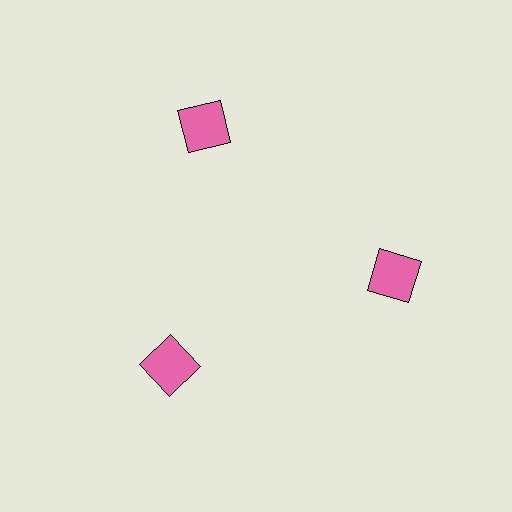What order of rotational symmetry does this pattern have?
This pattern has 3-fold rotational symmetry.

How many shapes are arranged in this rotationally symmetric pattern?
There are 3 shapes, arranged in 3 groups of 1.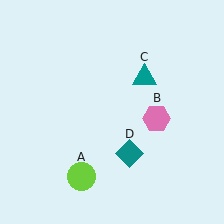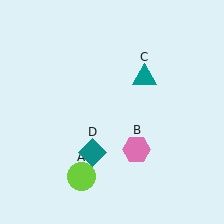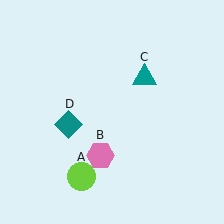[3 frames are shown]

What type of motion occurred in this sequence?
The pink hexagon (object B), teal diamond (object D) rotated clockwise around the center of the scene.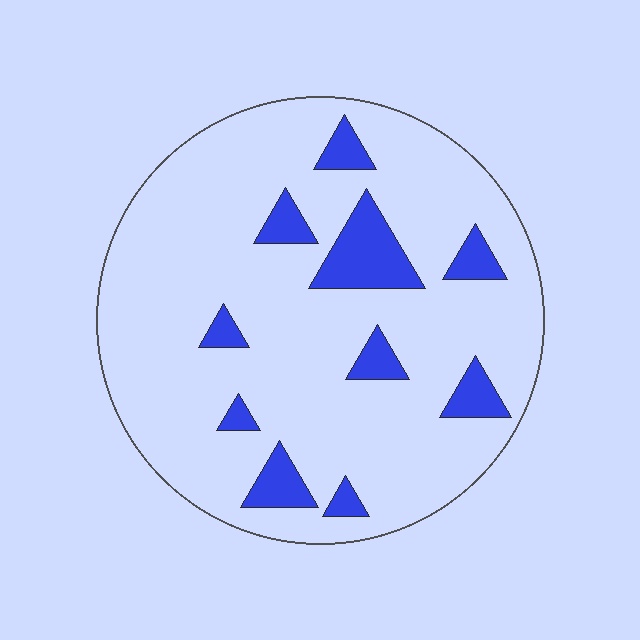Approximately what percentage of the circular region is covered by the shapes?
Approximately 15%.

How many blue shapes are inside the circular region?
10.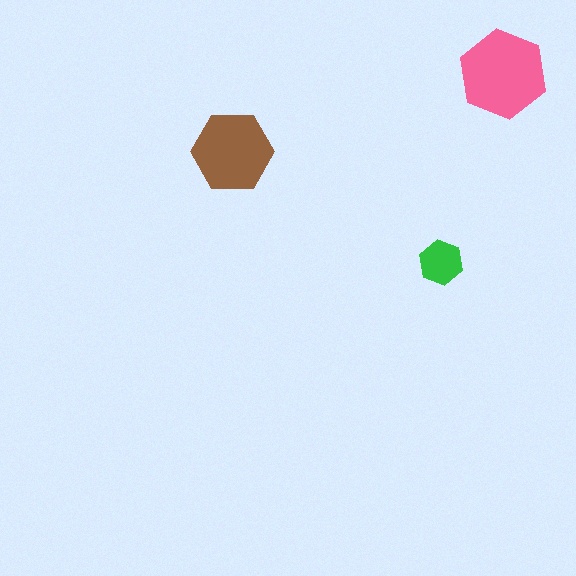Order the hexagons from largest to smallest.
the pink one, the brown one, the green one.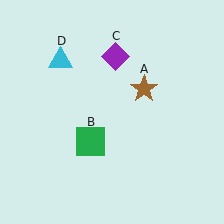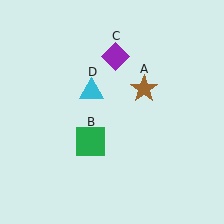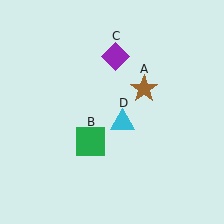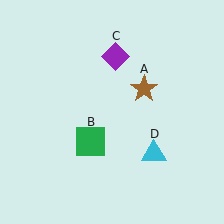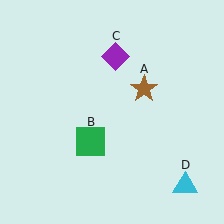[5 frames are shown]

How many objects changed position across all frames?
1 object changed position: cyan triangle (object D).